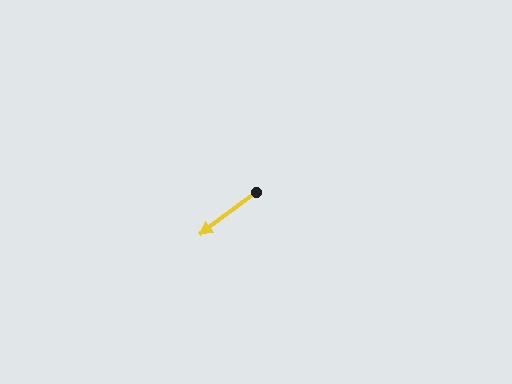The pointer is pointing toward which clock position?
Roughly 8 o'clock.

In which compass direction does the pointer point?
Southwest.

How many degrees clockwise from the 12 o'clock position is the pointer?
Approximately 233 degrees.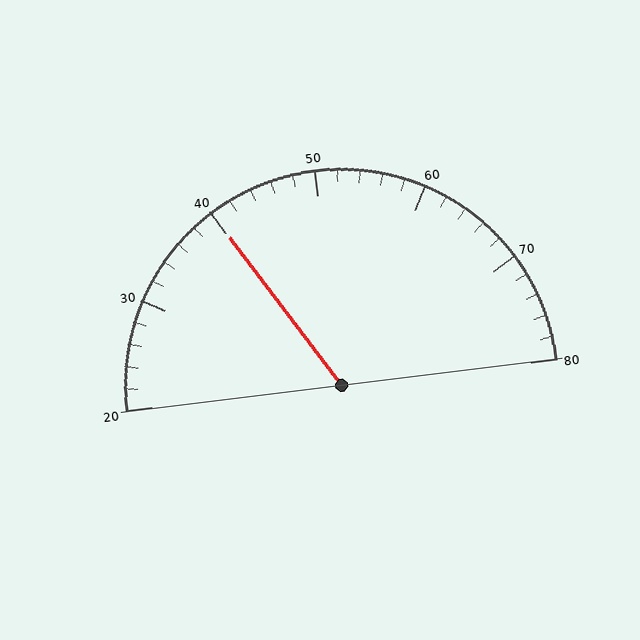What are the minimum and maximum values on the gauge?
The gauge ranges from 20 to 80.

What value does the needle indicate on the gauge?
The needle indicates approximately 40.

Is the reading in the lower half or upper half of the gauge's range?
The reading is in the lower half of the range (20 to 80).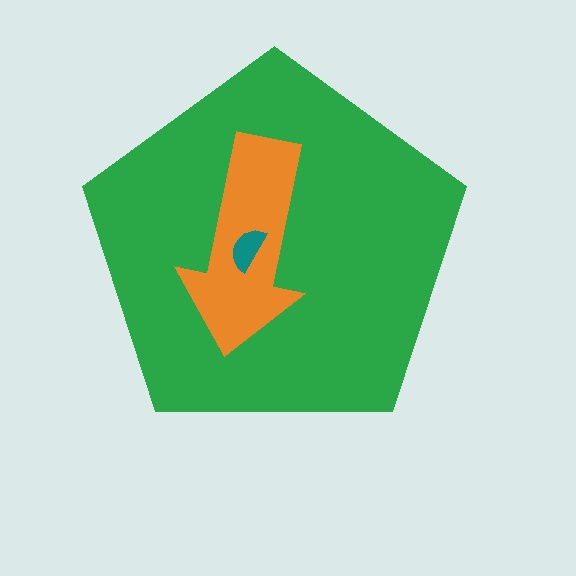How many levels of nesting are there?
3.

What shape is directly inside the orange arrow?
The teal semicircle.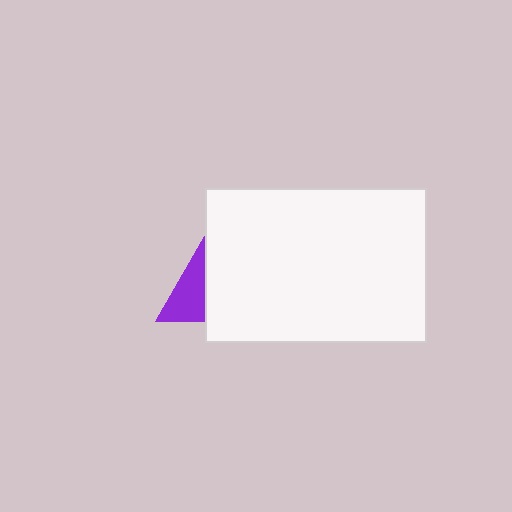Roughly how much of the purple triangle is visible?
A small part of it is visible (roughly 39%).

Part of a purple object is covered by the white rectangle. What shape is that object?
It is a triangle.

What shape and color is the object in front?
The object in front is a white rectangle.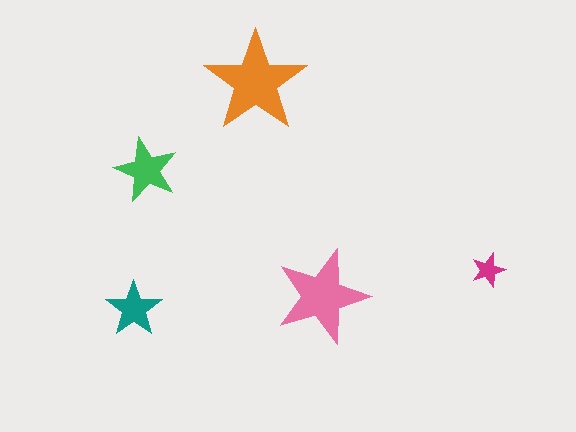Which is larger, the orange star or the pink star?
The orange one.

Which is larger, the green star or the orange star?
The orange one.